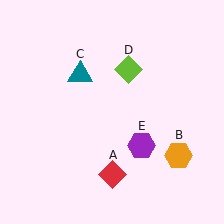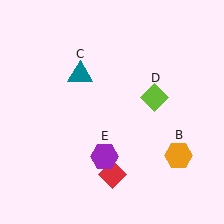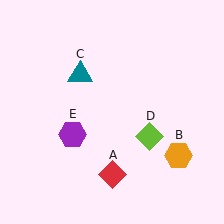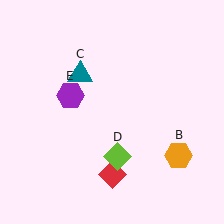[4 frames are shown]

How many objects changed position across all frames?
2 objects changed position: lime diamond (object D), purple hexagon (object E).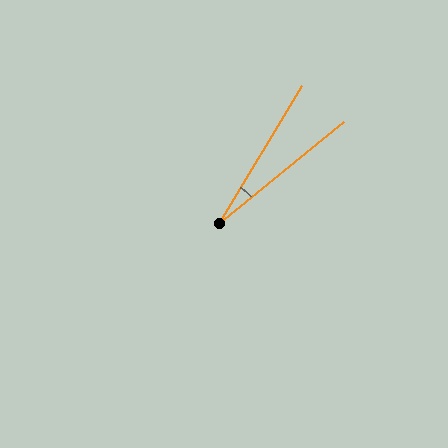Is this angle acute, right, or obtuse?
It is acute.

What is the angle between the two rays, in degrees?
Approximately 20 degrees.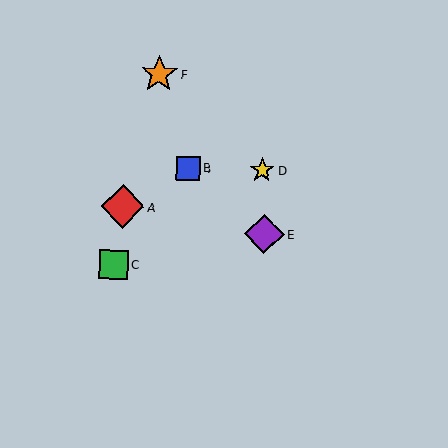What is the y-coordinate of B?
Object B is at y≈168.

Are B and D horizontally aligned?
Yes, both are at y≈168.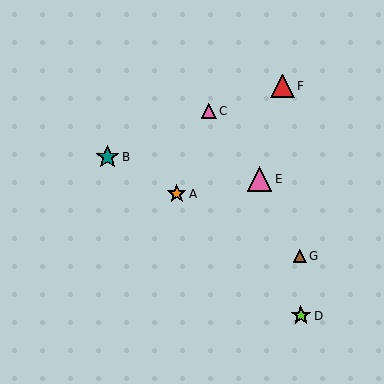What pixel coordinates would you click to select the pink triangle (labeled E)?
Click at (260, 179) to select the pink triangle E.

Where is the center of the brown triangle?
The center of the brown triangle is at (300, 256).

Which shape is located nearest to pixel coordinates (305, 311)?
The lime star (labeled D) at (301, 316) is nearest to that location.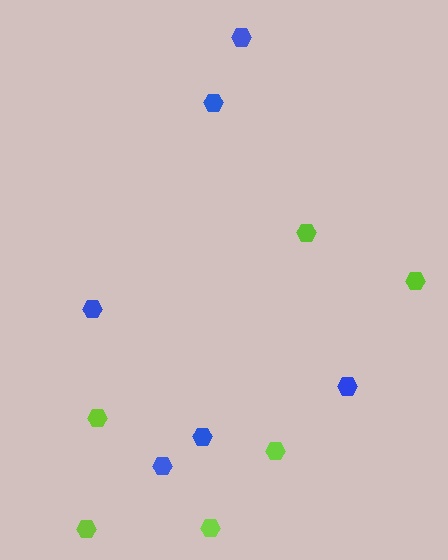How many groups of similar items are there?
There are 2 groups: one group of lime hexagons (6) and one group of blue hexagons (6).